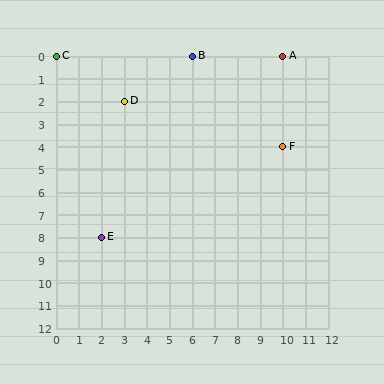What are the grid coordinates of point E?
Point E is at grid coordinates (2, 8).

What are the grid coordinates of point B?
Point B is at grid coordinates (6, 0).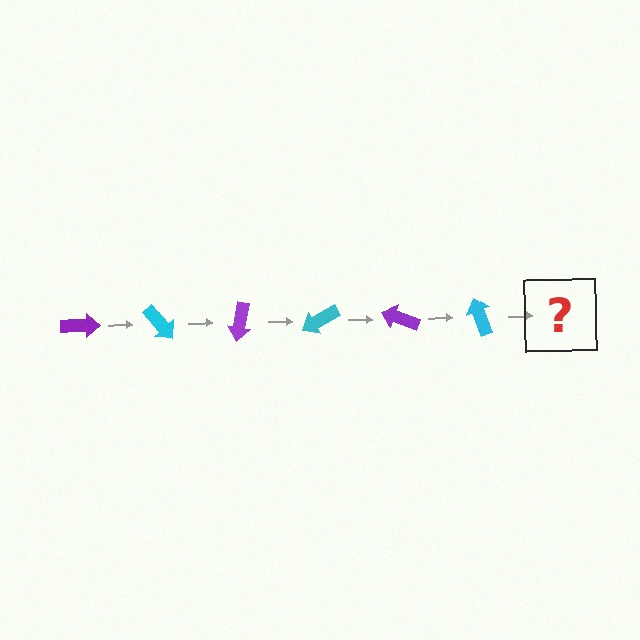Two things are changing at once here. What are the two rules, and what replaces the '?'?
The two rules are that it rotates 50 degrees each step and the color cycles through purple and cyan. The '?' should be a purple arrow, rotated 300 degrees from the start.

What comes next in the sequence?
The next element should be a purple arrow, rotated 300 degrees from the start.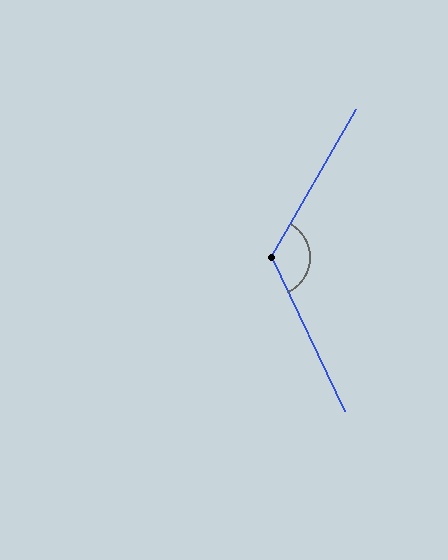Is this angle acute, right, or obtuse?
It is obtuse.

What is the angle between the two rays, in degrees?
Approximately 125 degrees.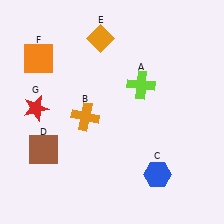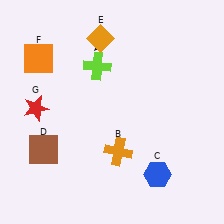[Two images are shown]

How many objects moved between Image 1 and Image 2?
2 objects moved between the two images.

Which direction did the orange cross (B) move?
The orange cross (B) moved down.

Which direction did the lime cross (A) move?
The lime cross (A) moved left.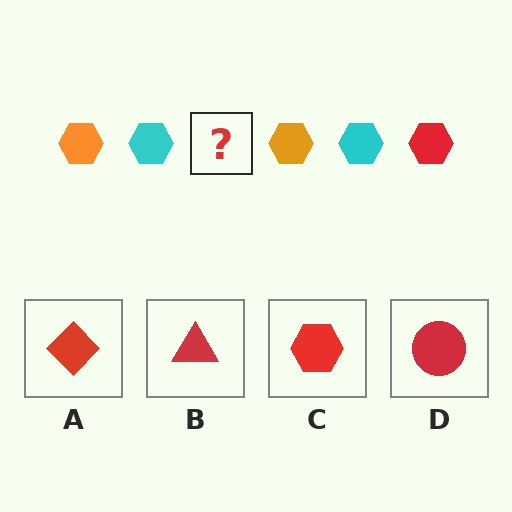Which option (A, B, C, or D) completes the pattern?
C.